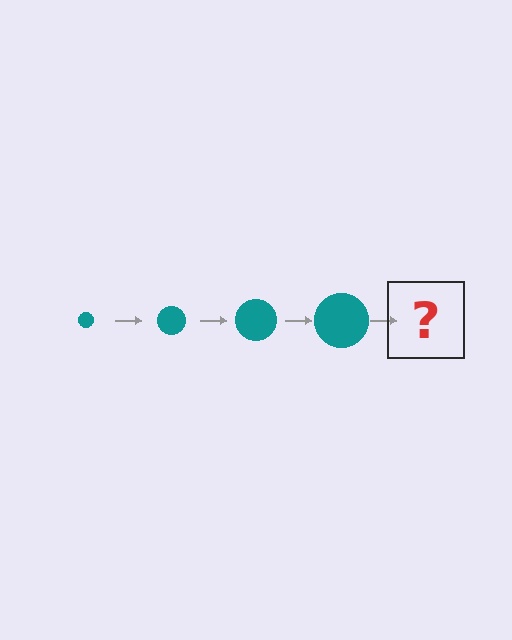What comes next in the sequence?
The next element should be a teal circle, larger than the previous one.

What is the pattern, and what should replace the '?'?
The pattern is that the circle gets progressively larger each step. The '?' should be a teal circle, larger than the previous one.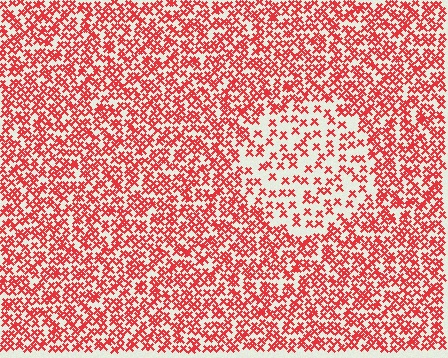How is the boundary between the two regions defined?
The boundary is defined by a change in element density (approximately 2.2x ratio). All elements are the same color, size, and shape.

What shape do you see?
I see a circle.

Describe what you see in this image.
The image contains small red elements arranged at two different densities. A circle-shaped region is visible where the elements are less densely packed than the surrounding area.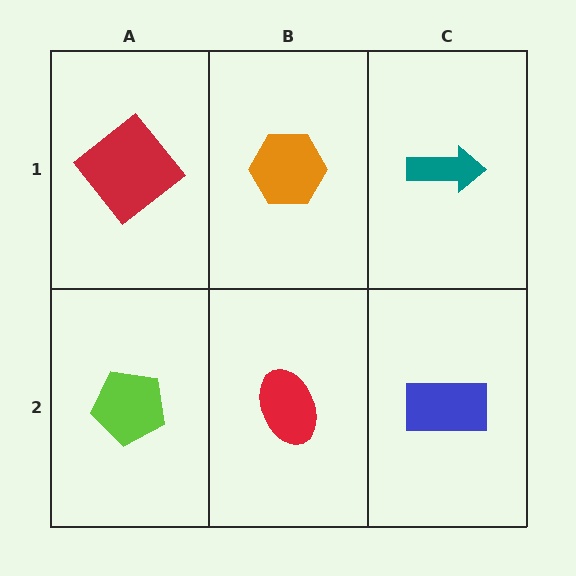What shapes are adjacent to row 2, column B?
An orange hexagon (row 1, column B), a lime pentagon (row 2, column A), a blue rectangle (row 2, column C).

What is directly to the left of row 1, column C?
An orange hexagon.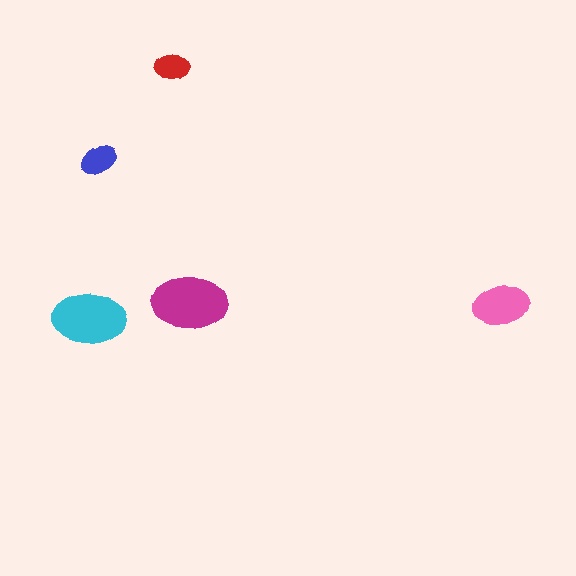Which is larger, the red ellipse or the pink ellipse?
The pink one.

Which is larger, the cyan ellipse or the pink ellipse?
The cyan one.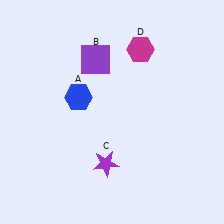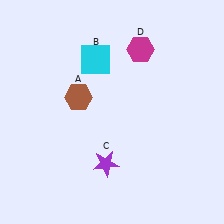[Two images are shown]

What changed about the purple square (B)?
In Image 1, B is purple. In Image 2, it changed to cyan.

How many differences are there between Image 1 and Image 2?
There are 2 differences between the two images.